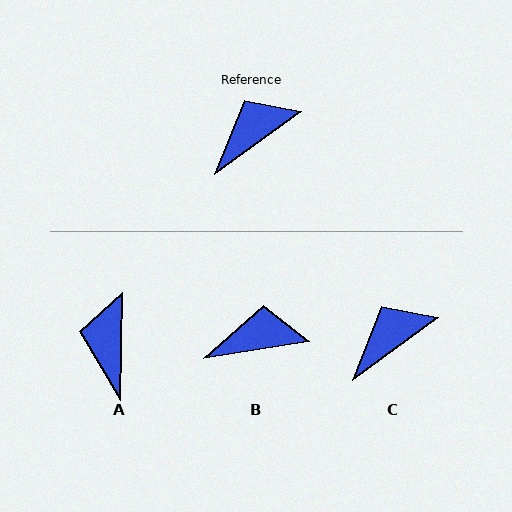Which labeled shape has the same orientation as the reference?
C.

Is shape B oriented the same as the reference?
No, it is off by about 27 degrees.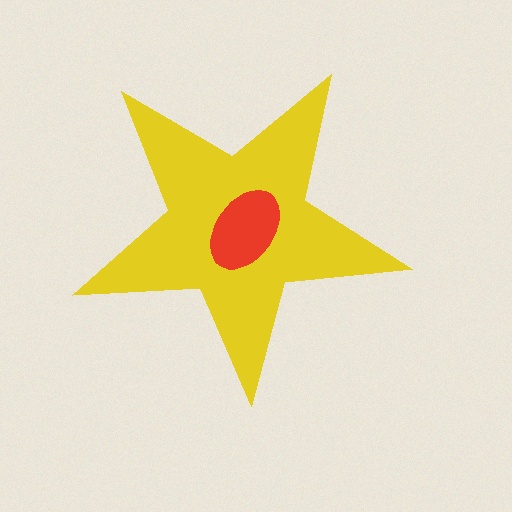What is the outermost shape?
The yellow star.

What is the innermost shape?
The red ellipse.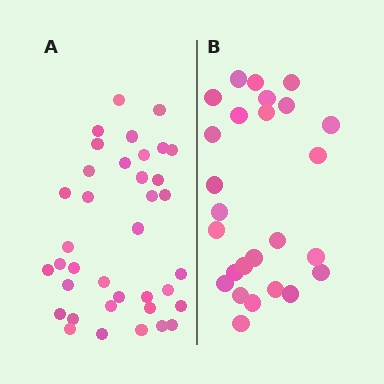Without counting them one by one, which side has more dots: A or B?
Region A (the left region) has more dots.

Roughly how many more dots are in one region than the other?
Region A has roughly 12 or so more dots than region B.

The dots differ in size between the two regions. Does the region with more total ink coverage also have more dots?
No. Region B has more total ink coverage because its dots are larger, but region A actually contains more individual dots. Total area can be misleading — the number of items is what matters here.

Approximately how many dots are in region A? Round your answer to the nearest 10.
About 40 dots. (The exact count is 37, which rounds to 40.)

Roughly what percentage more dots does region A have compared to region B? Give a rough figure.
About 40% more.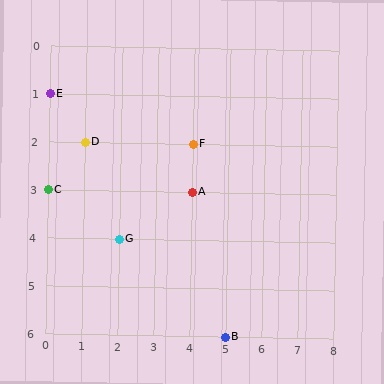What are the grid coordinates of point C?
Point C is at grid coordinates (0, 3).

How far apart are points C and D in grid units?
Points C and D are 1 column and 1 row apart (about 1.4 grid units diagonally).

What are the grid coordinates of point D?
Point D is at grid coordinates (1, 2).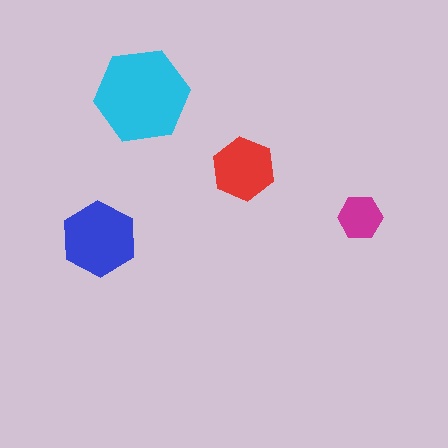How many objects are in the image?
There are 4 objects in the image.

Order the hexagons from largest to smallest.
the cyan one, the blue one, the red one, the magenta one.